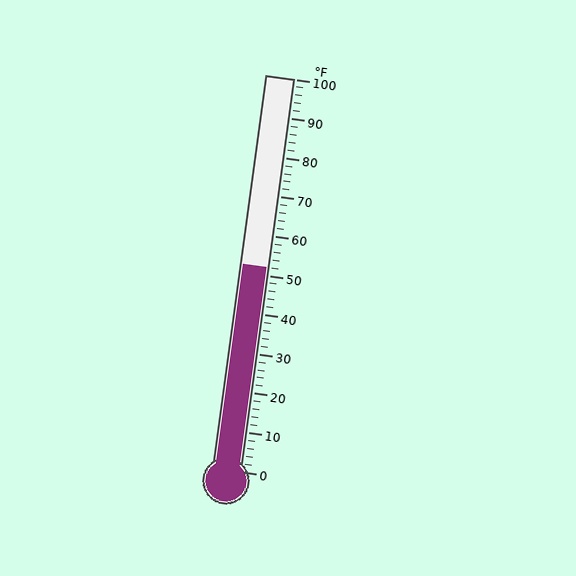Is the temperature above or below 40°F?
The temperature is above 40°F.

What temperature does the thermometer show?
The thermometer shows approximately 52°F.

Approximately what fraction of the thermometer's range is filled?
The thermometer is filled to approximately 50% of its range.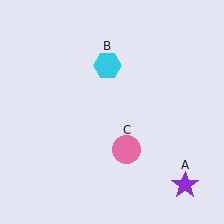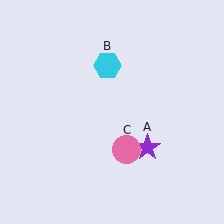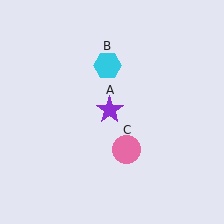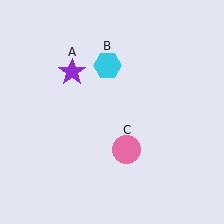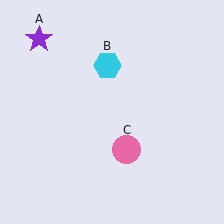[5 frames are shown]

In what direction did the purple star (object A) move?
The purple star (object A) moved up and to the left.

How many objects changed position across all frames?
1 object changed position: purple star (object A).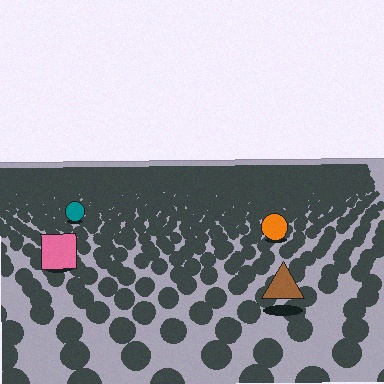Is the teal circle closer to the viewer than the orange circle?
No. The orange circle is closer — you can tell from the texture gradient: the ground texture is coarser near it.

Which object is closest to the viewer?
The brown triangle is closest. The texture marks near it are larger and more spread out.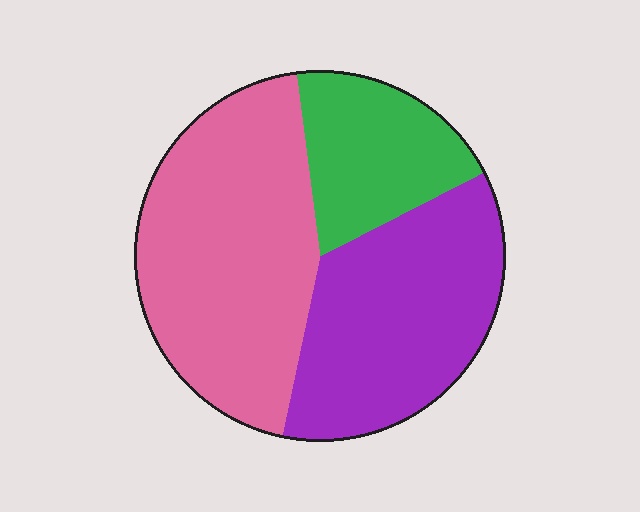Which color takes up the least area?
Green, at roughly 20%.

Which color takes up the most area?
Pink, at roughly 45%.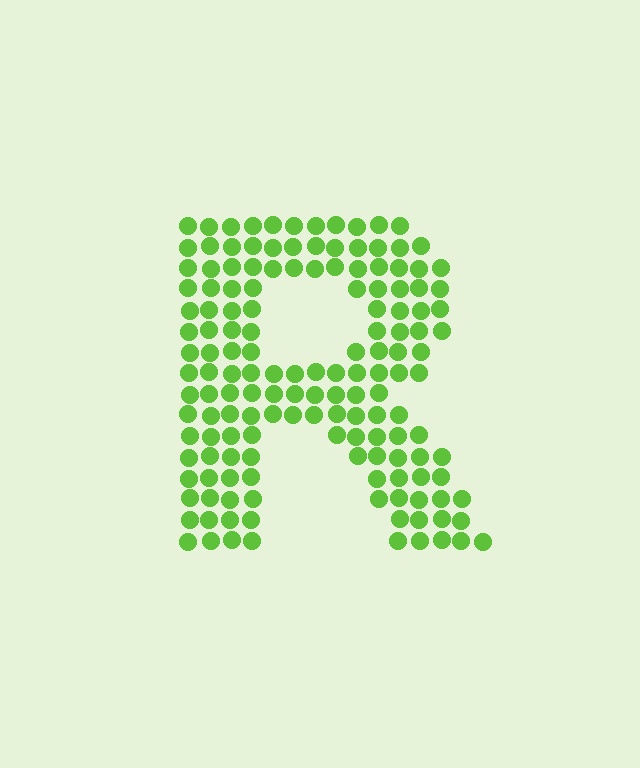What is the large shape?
The large shape is the letter R.